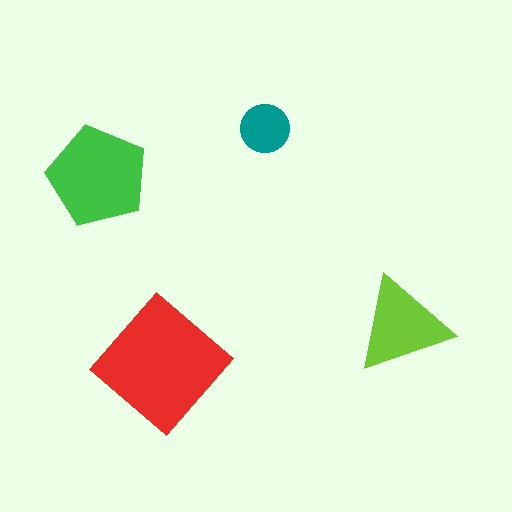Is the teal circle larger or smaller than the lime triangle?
Smaller.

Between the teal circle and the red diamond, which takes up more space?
The red diamond.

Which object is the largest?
The red diamond.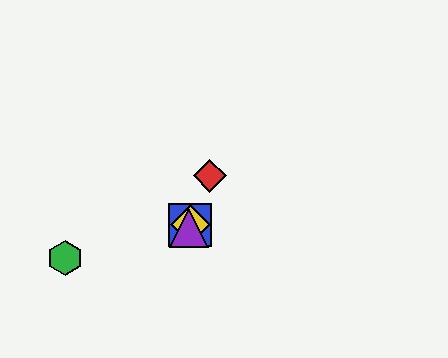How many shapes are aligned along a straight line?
4 shapes (the red diamond, the blue square, the yellow diamond, the purple triangle) are aligned along a straight line.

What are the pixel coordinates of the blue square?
The blue square is at (190, 225).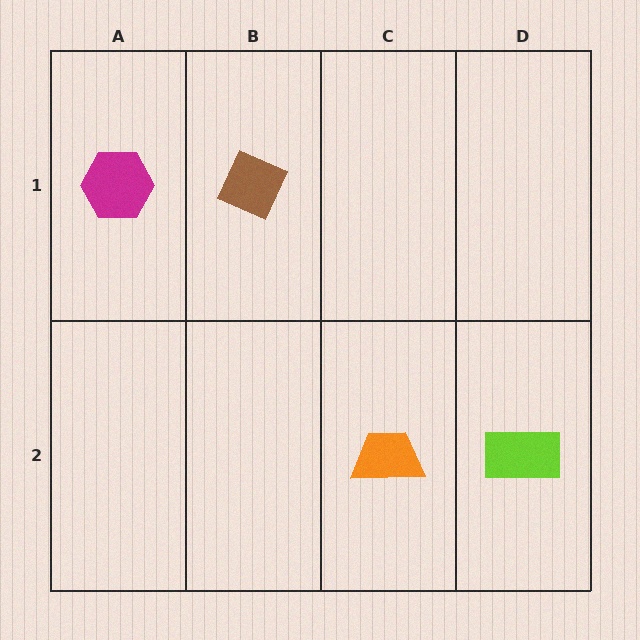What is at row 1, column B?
A brown diamond.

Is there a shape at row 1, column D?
No, that cell is empty.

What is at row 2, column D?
A lime rectangle.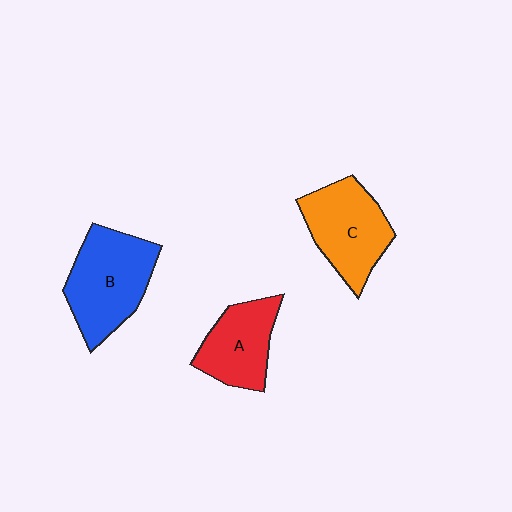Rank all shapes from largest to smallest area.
From largest to smallest: B (blue), C (orange), A (red).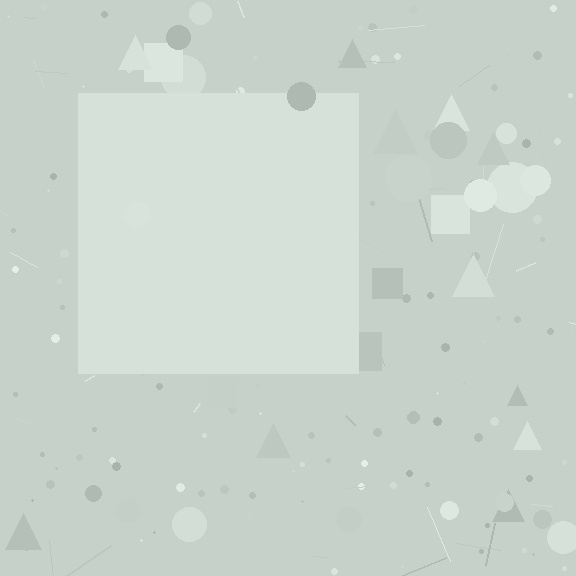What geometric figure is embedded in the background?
A square is embedded in the background.